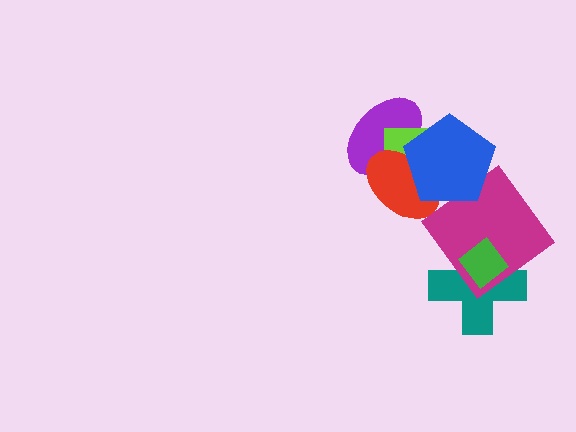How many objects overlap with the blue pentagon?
4 objects overlap with the blue pentagon.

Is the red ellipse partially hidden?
Yes, it is partially covered by another shape.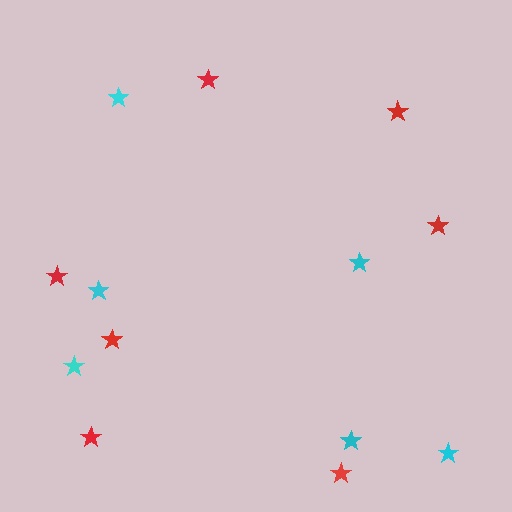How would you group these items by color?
There are 2 groups: one group of cyan stars (6) and one group of red stars (7).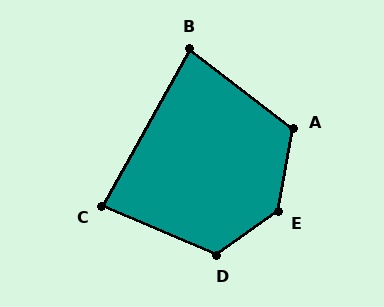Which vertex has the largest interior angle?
E, at approximately 135 degrees.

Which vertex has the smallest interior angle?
B, at approximately 82 degrees.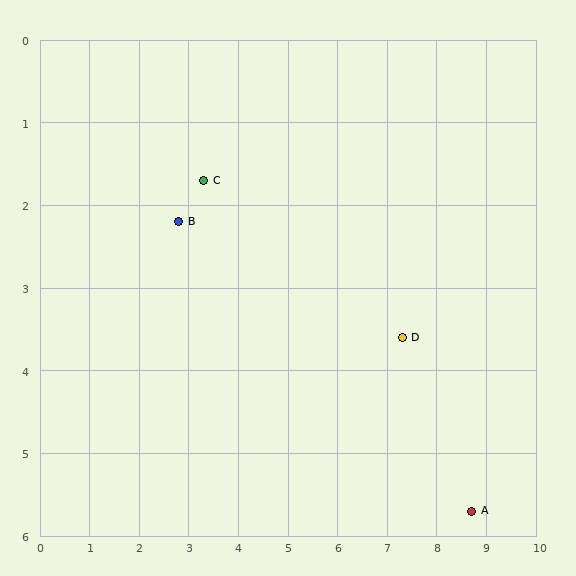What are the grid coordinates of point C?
Point C is at approximately (3.3, 1.7).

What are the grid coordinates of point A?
Point A is at approximately (8.7, 5.7).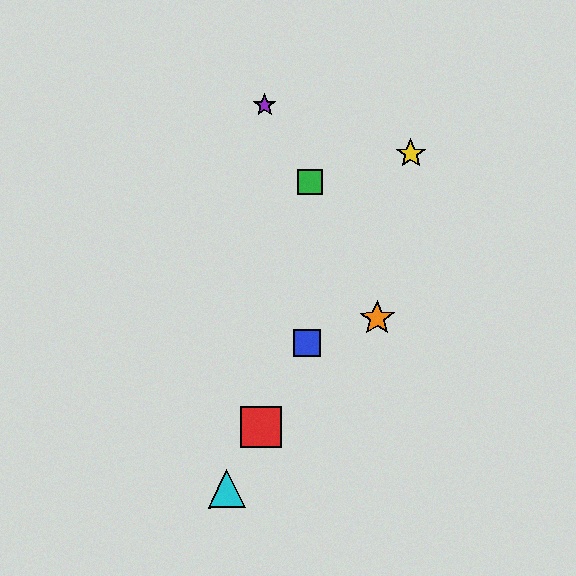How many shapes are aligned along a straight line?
4 shapes (the red square, the blue square, the yellow star, the cyan triangle) are aligned along a straight line.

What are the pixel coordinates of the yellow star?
The yellow star is at (411, 154).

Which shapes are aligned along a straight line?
The red square, the blue square, the yellow star, the cyan triangle are aligned along a straight line.